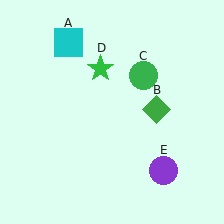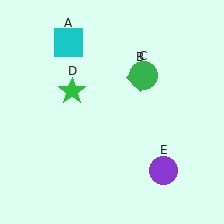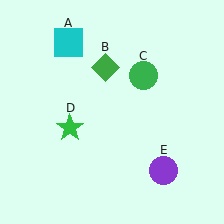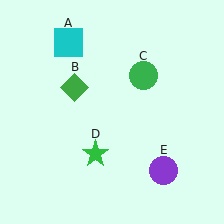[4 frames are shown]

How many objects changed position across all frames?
2 objects changed position: green diamond (object B), green star (object D).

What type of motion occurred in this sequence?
The green diamond (object B), green star (object D) rotated counterclockwise around the center of the scene.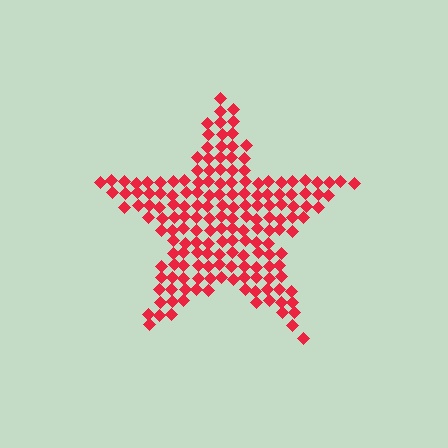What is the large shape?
The large shape is a star.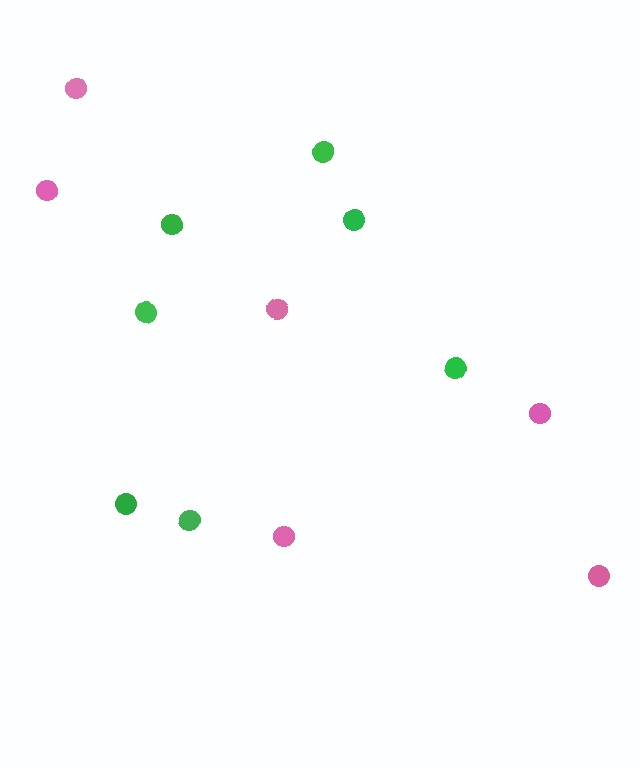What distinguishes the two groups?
There are 2 groups: one group of pink circles (6) and one group of green circles (7).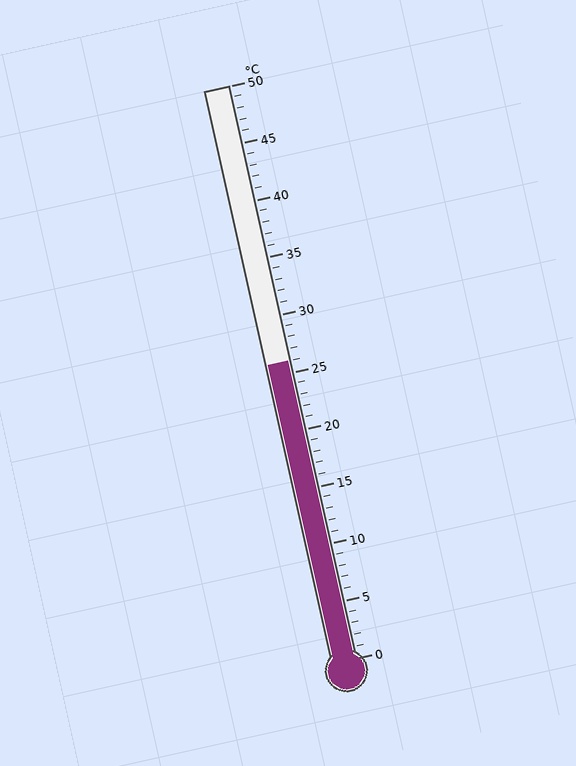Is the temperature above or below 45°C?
The temperature is below 45°C.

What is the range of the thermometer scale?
The thermometer scale ranges from 0°C to 50°C.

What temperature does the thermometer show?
The thermometer shows approximately 26°C.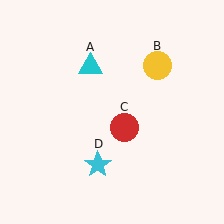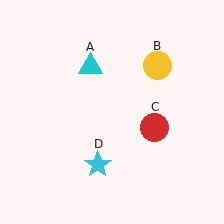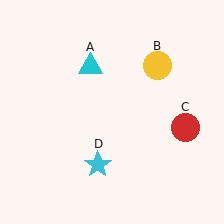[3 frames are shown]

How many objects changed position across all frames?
1 object changed position: red circle (object C).